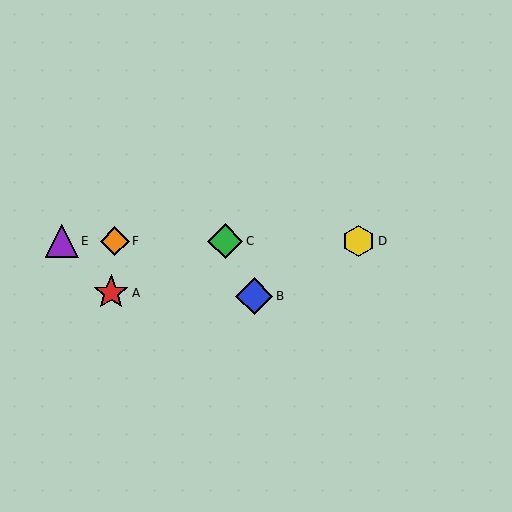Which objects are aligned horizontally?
Objects C, D, E, F are aligned horizontally.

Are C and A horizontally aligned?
No, C is at y≈241 and A is at y≈293.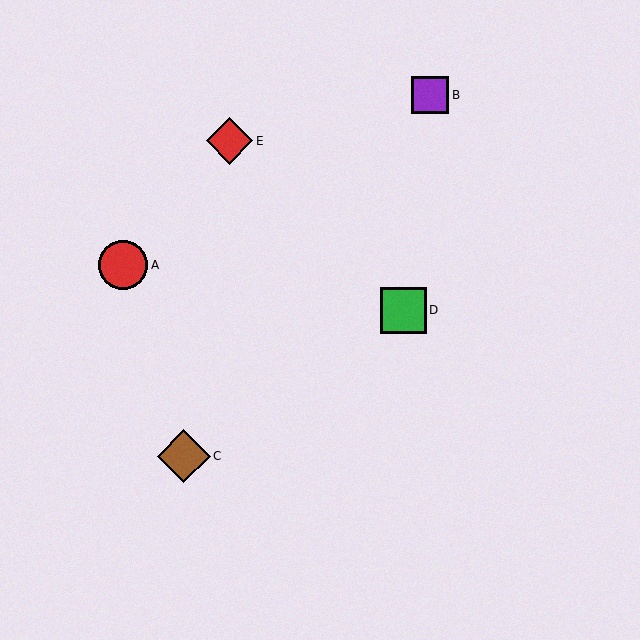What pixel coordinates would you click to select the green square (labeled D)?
Click at (404, 310) to select the green square D.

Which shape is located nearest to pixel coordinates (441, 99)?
The purple square (labeled B) at (430, 95) is nearest to that location.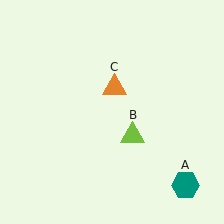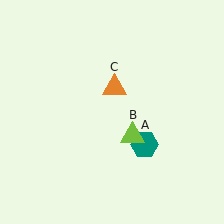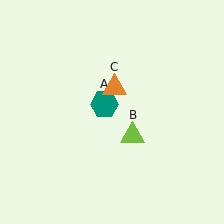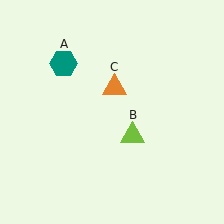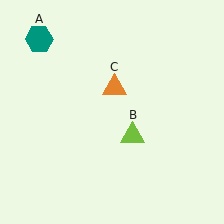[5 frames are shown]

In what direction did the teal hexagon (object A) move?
The teal hexagon (object A) moved up and to the left.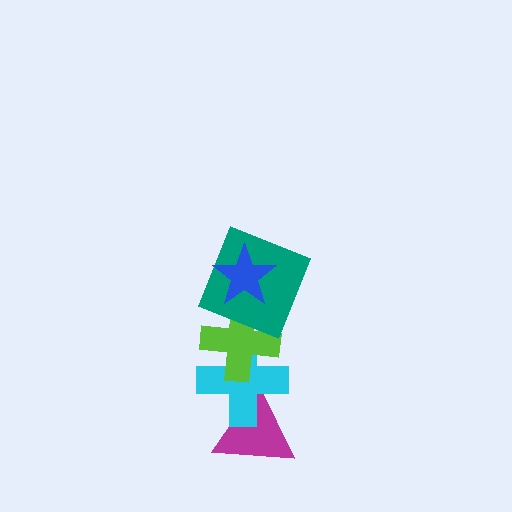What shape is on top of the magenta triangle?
The cyan cross is on top of the magenta triangle.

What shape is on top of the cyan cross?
The lime cross is on top of the cyan cross.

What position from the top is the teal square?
The teal square is 2nd from the top.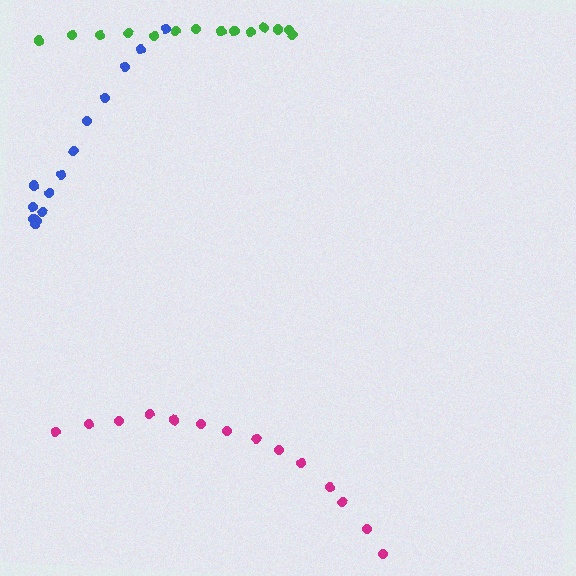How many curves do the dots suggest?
There are 3 distinct paths.